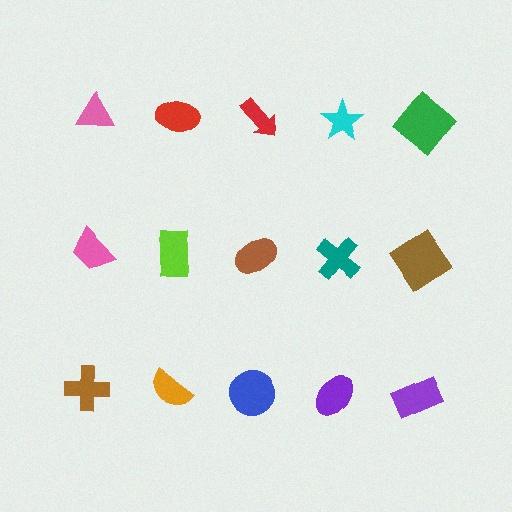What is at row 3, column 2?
An orange semicircle.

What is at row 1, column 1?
A pink triangle.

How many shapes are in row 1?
5 shapes.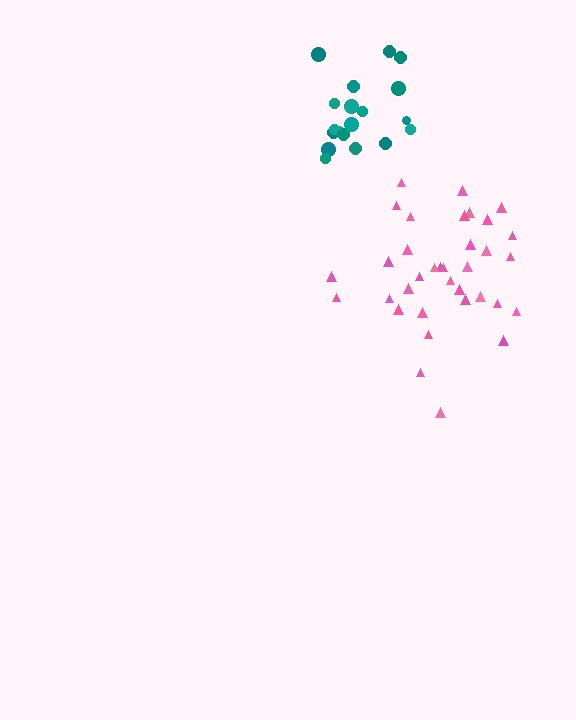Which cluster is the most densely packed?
Pink.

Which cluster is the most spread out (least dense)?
Teal.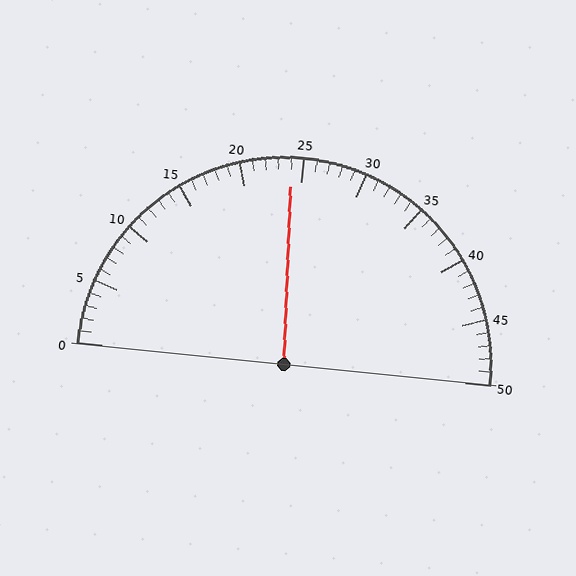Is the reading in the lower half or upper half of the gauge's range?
The reading is in the lower half of the range (0 to 50).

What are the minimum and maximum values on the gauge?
The gauge ranges from 0 to 50.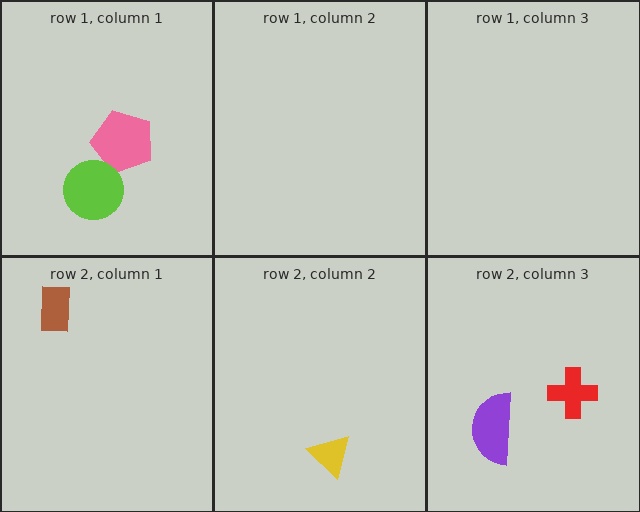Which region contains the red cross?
The row 2, column 3 region.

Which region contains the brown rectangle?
The row 2, column 1 region.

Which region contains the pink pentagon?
The row 1, column 1 region.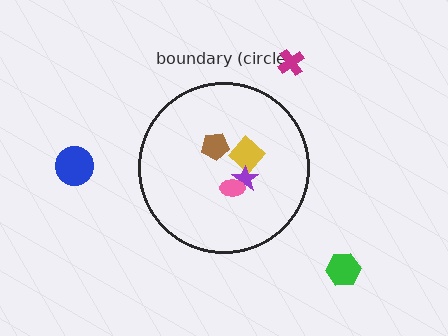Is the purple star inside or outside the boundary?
Inside.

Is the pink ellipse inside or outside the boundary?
Inside.